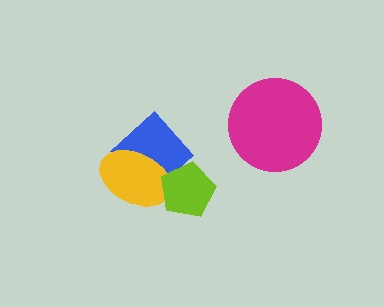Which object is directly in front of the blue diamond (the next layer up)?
The yellow ellipse is directly in front of the blue diamond.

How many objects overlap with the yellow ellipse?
2 objects overlap with the yellow ellipse.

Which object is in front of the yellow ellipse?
The lime pentagon is in front of the yellow ellipse.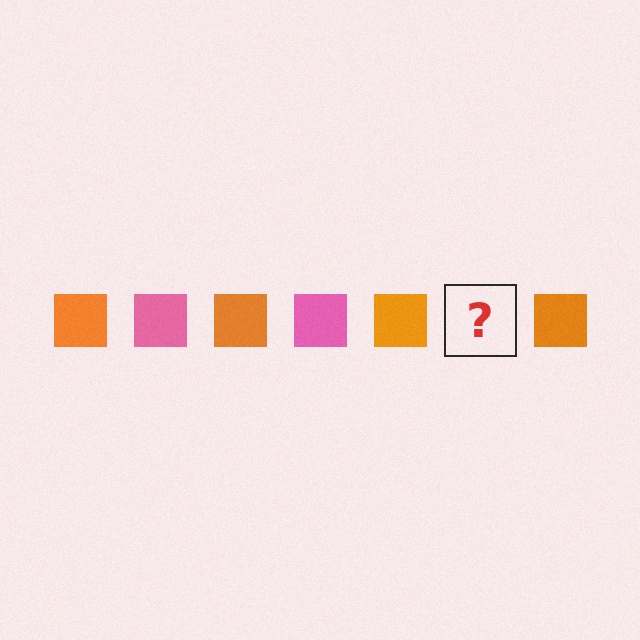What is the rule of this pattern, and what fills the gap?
The rule is that the pattern cycles through orange, pink squares. The gap should be filled with a pink square.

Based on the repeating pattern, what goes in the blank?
The blank should be a pink square.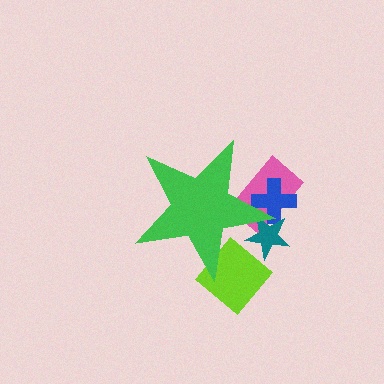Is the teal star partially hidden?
Yes, the teal star is partially hidden behind the green star.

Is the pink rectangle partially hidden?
Yes, the pink rectangle is partially hidden behind the green star.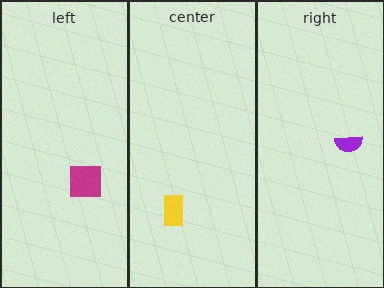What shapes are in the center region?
The yellow rectangle.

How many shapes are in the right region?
1.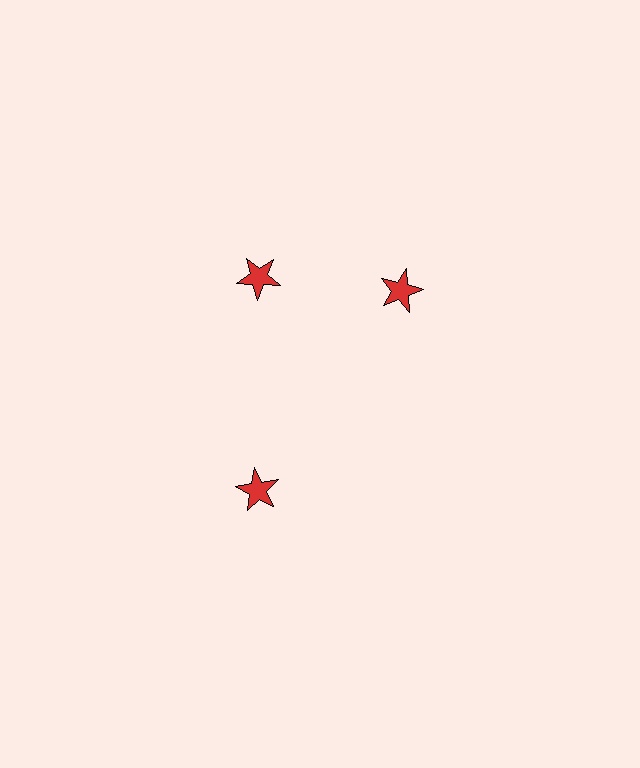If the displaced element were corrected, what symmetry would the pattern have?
It would have 3-fold rotational symmetry — the pattern would map onto itself every 120 degrees.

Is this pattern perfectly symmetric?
No. The 3 red stars are arranged in a ring, but one element near the 3 o'clock position is rotated out of alignment along the ring, breaking the 3-fold rotational symmetry.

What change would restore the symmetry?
The symmetry would be restored by rotating it back into even spacing with its neighbors so that all 3 stars sit at equal angles and equal distance from the center.